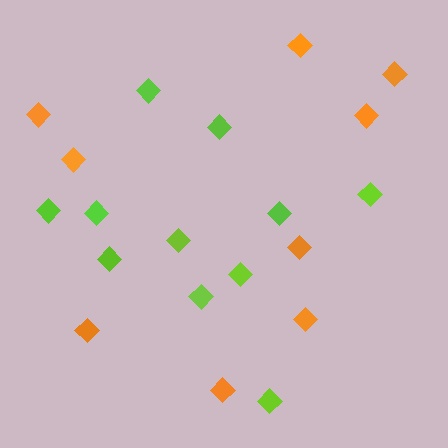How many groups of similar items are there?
There are 2 groups: one group of orange diamonds (9) and one group of lime diamonds (11).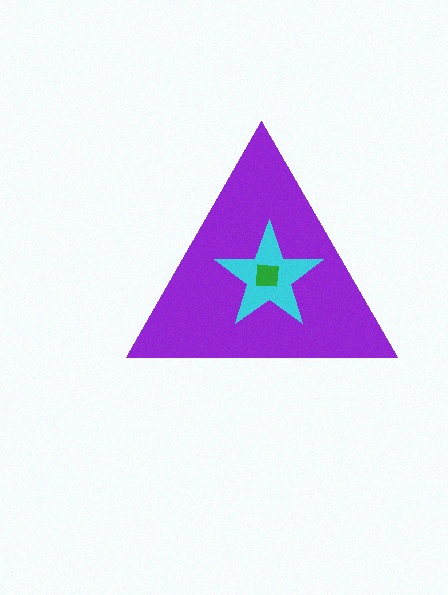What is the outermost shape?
The purple triangle.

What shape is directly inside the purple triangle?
The cyan star.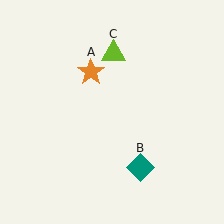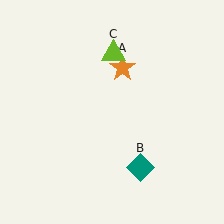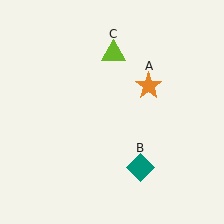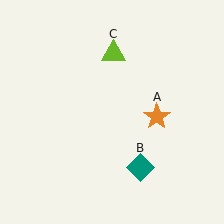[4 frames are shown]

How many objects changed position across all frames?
1 object changed position: orange star (object A).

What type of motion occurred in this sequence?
The orange star (object A) rotated clockwise around the center of the scene.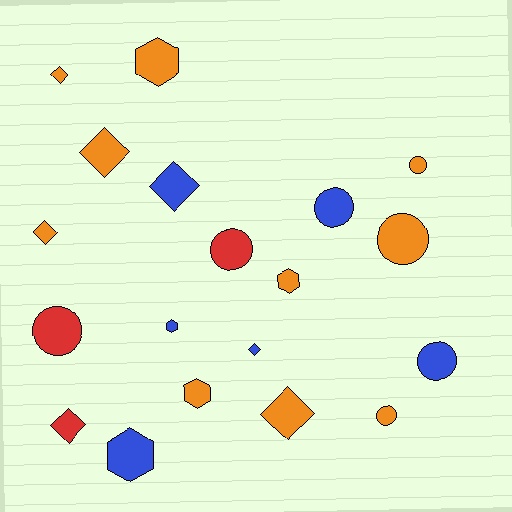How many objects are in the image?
There are 19 objects.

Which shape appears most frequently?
Circle, with 7 objects.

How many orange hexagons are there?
There are 3 orange hexagons.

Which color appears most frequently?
Orange, with 10 objects.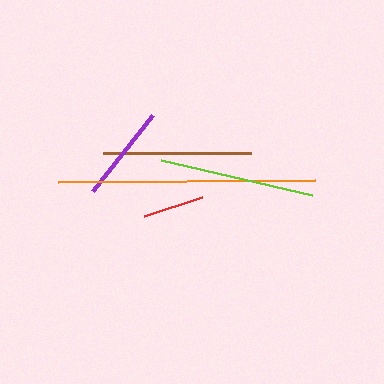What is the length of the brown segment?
The brown segment is approximately 148 pixels long.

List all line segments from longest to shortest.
From longest to shortest: orange, lime, brown, purple, red.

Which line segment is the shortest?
The red line is the shortest at approximately 62 pixels.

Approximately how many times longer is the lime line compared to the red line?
The lime line is approximately 2.5 times the length of the red line.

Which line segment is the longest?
The orange line is the longest at approximately 256 pixels.